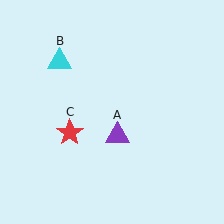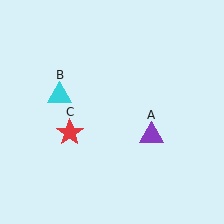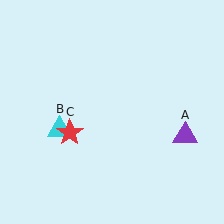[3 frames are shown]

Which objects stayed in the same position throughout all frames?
Red star (object C) remained stationary.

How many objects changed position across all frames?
2 objects changed position: purple triangle (object A), cyan triangle (object B).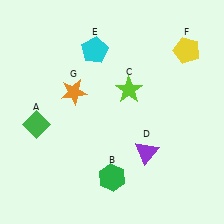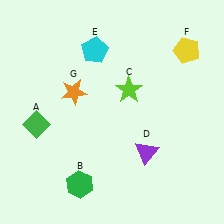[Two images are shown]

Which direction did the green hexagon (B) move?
The green hexagon (B) moved left.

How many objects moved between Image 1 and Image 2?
1 object moved between the two images.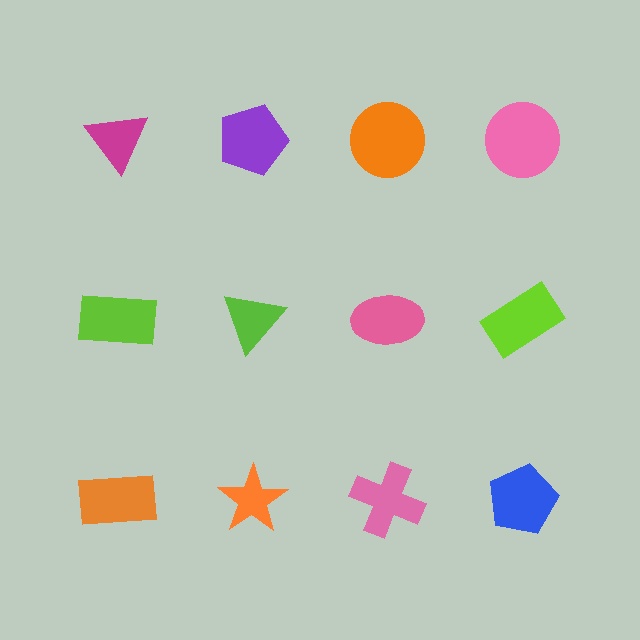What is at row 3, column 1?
An orange rectangle.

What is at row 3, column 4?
A blue pentagon.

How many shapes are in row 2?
4 shapes.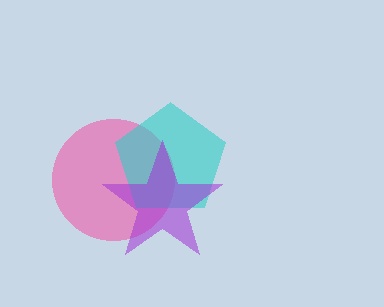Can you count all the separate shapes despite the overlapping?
Yes, there are 3 separate shapes.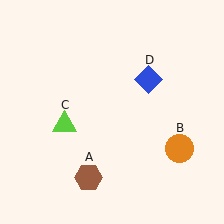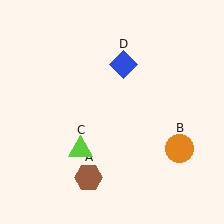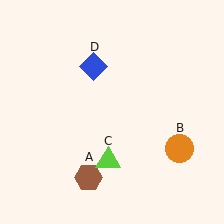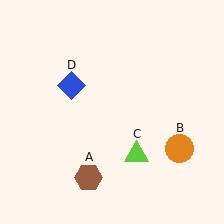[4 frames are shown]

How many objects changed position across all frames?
2 objects changed position: lime triangle (object C), blue diamond (object D).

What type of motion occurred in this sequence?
The lime triangle (object C), blue diamond (object D) rotated counterclockwise around the center of the scene.